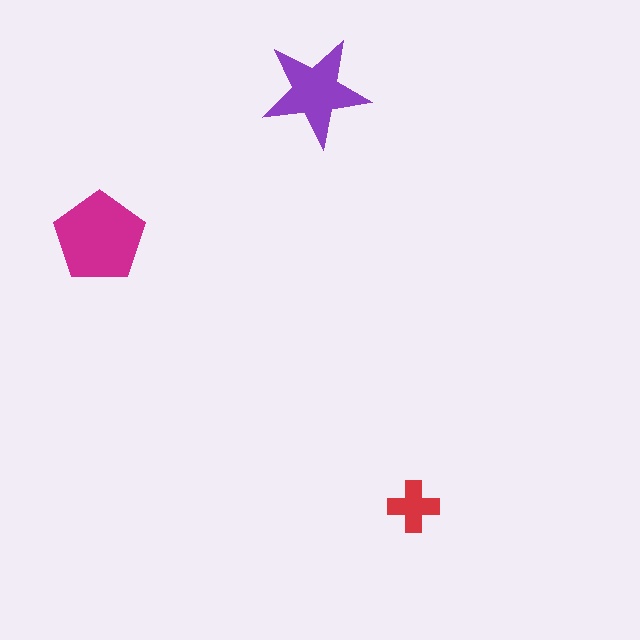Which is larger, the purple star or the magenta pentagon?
The magenta pentagon.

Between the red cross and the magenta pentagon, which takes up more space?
The magenta pentagon.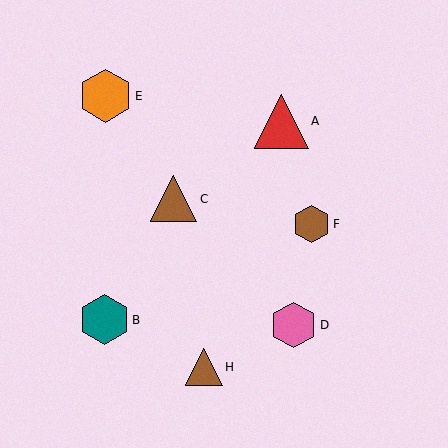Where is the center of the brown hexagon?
The center of the brown hexagon is at (312, 224).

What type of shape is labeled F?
Shape F is a brown hexagon.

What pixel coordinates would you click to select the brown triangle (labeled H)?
Click at (204, 367) to select the brown triangle H.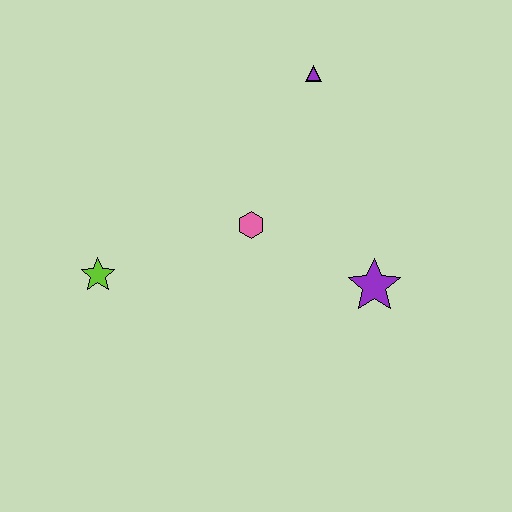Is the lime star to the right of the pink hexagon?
No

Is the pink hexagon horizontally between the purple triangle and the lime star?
Yes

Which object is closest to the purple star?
The pink hexagon is closest to the purple star.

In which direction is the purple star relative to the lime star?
The purple star is to the right of the lime star.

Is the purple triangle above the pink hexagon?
Yes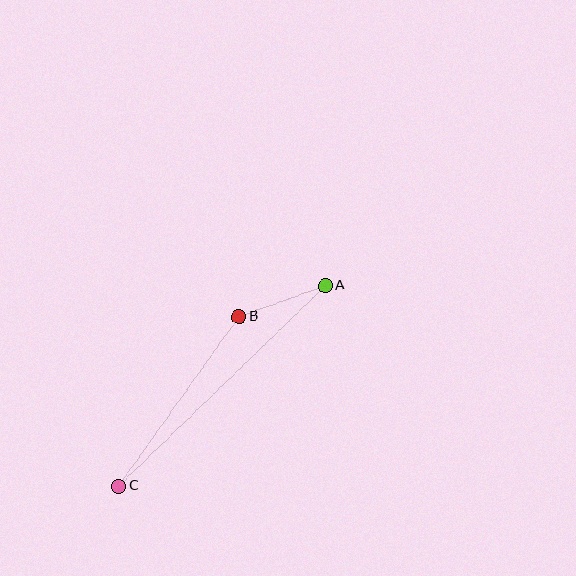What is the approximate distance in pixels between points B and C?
The distance between B and C is approximately 208 pixels.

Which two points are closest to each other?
Points A and B are closest to each other.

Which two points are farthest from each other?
Points A and C are farthest from each other.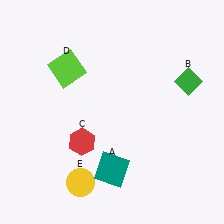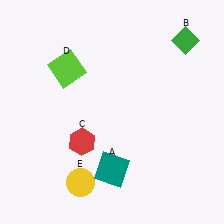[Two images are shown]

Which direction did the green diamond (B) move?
The green diamond (B) moved up.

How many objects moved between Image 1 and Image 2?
1 object moved between the two images.